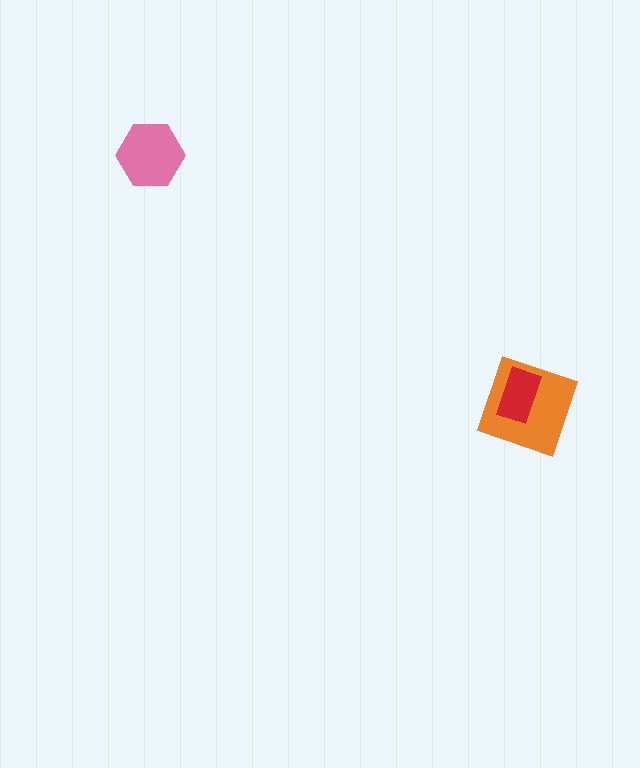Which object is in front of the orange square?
The red rectangle is in front of the orange square.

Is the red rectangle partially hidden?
No, no other shape covers it.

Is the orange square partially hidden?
Yes, it is partially covered by another shape.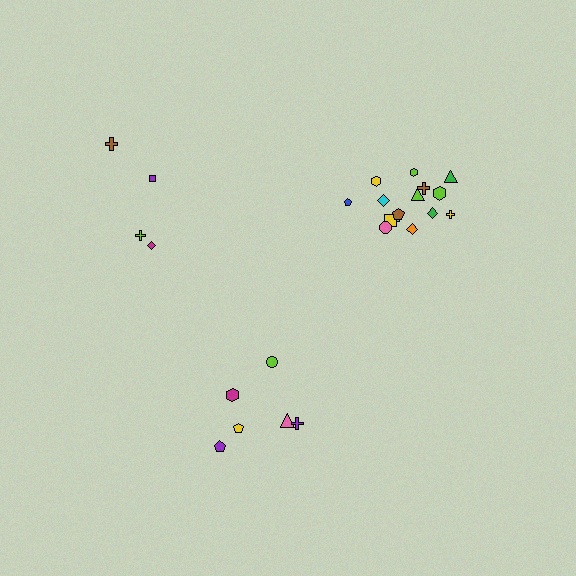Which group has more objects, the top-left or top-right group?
The top-right group.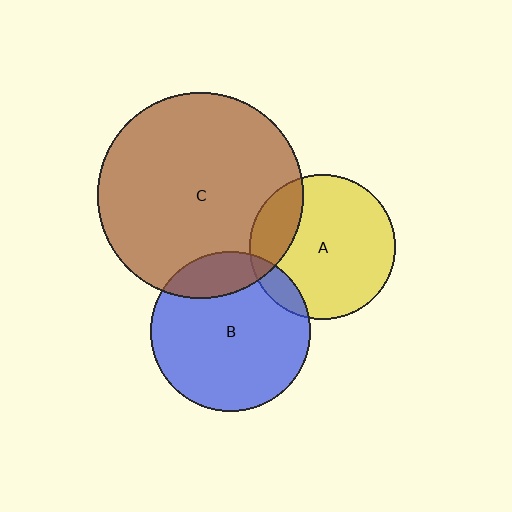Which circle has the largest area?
Circle C (brown).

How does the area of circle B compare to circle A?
Approximately 1.2 times.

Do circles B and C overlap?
Yes.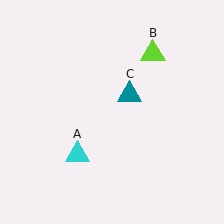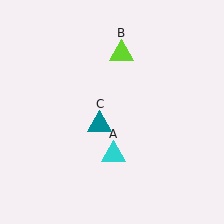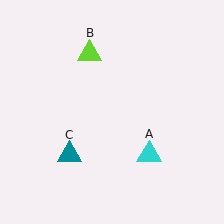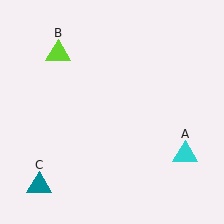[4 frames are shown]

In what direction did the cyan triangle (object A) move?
The cyan triangle (object A) moved right.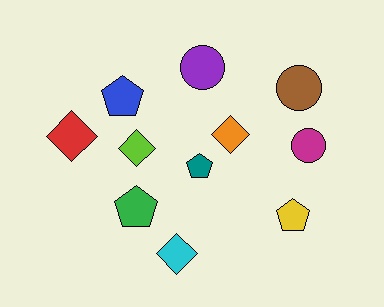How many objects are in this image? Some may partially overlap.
There are 11 objects.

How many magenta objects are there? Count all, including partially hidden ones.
There is 1 magenta object.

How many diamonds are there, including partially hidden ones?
There are 4 diamonds.